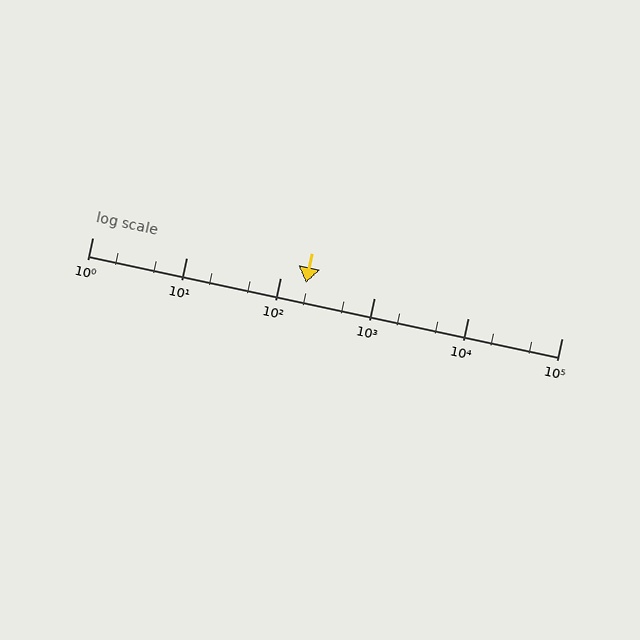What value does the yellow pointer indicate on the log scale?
The pointer indicates approximately 190.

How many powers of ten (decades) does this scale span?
The scale spans 5 decades, from 1 to 100000.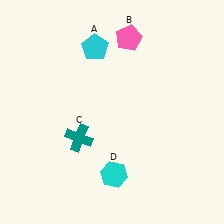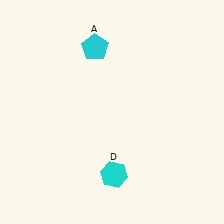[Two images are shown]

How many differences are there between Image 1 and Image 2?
There are 2 differences between the two images.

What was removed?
The teal cross (C), the pink pentagon (B) were removed in Image 2.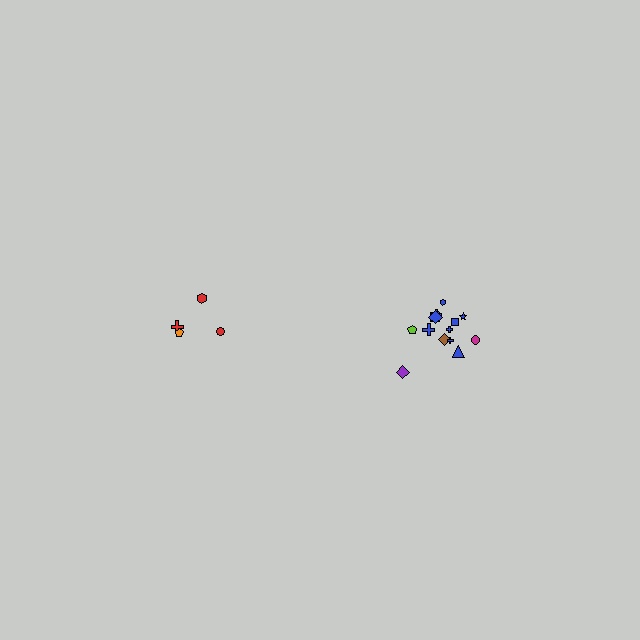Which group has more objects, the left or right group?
The right group.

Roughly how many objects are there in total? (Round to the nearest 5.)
Roughly 20 objects in total.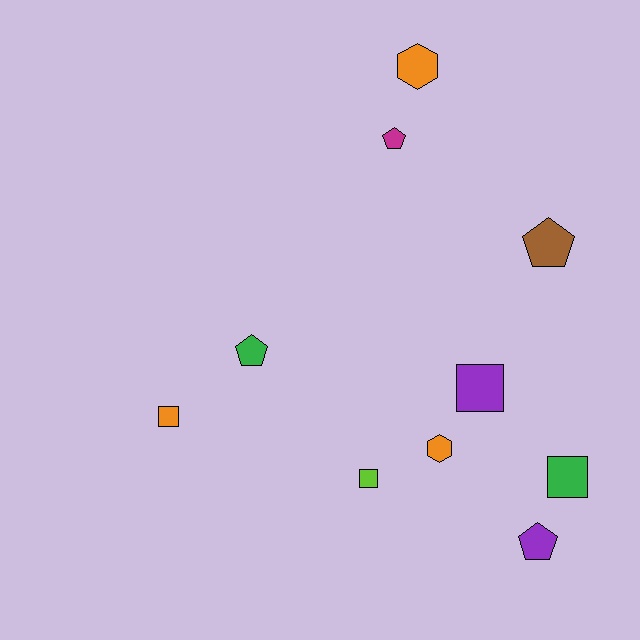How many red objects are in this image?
There are no red objects.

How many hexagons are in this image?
There are 2 hexagons.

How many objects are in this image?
There are 10 objects.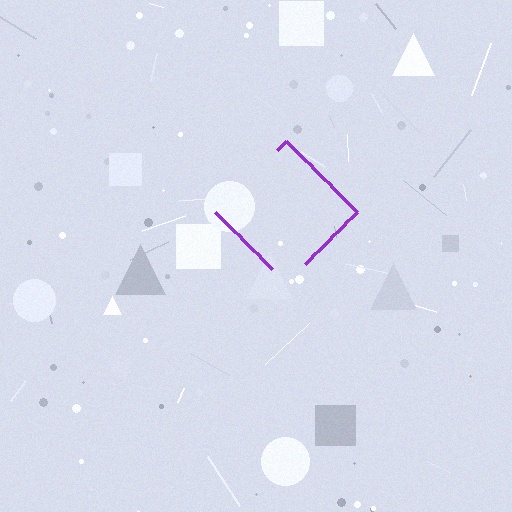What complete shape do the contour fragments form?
The contour fragments form a diamond.